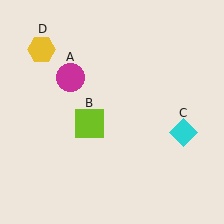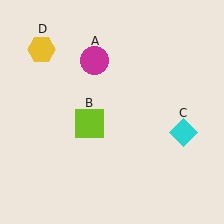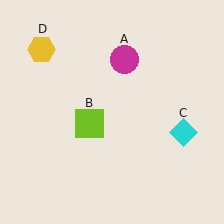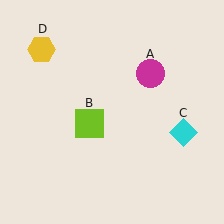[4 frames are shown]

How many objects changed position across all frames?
1 object changed position: magenta circle (object A).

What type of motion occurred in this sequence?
The magenta circle (object A) rotated clockwise around the center of the scene.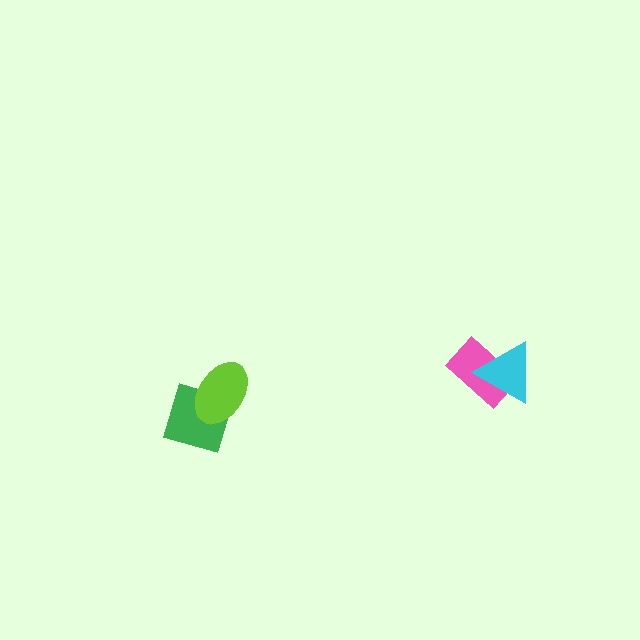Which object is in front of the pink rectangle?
The cyan triangle is in front of the pink rectangle.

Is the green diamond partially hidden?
Yes, it is partially covered by another shape.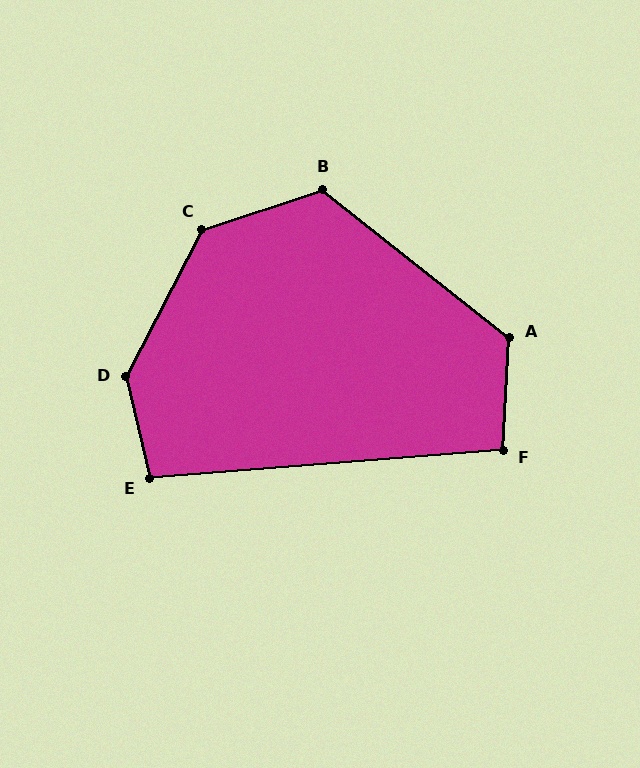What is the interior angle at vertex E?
Approximately 99 degrees (obtuse).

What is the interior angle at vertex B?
Approximately 123 degrees (obtuse).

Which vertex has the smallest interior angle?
F, at approximately 98 degrees.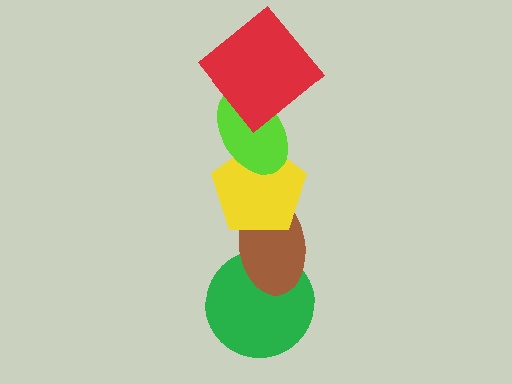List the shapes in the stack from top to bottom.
From top to bottom: the red diamond, the lime ellipse, the yellow pentagon, the brown ellipse, the green circle.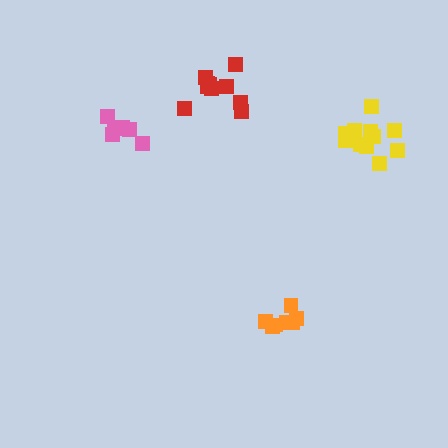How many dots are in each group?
Group 1: 6 dots, Group 2: 11 dots, Group 3: 11 dots, Group 4: 7 dots (35 total).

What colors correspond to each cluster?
The clusters are colored: pink, red, yellow, orange.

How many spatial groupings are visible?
There are 4 spatial groupings.